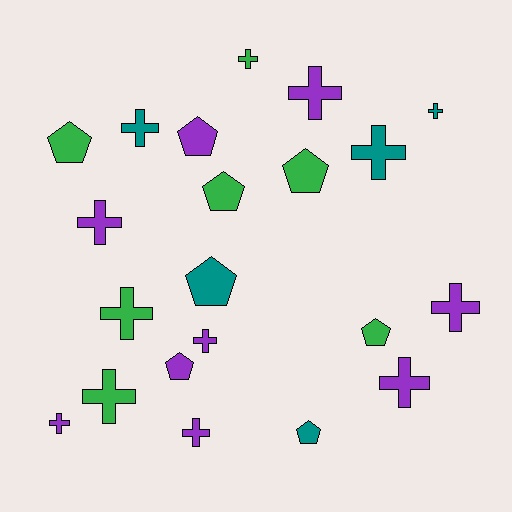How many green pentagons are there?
There are 4 green pentagons.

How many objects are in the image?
There are 21 objects.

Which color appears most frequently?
Purple, with 9 objects.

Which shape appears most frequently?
Cross, with 13 objects.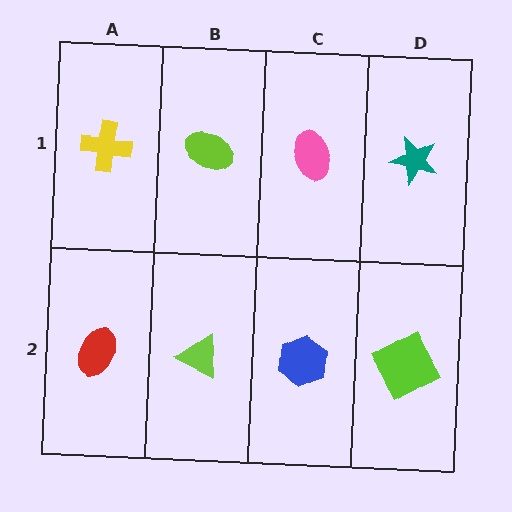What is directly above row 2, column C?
A pink ellipse.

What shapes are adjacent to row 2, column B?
A lime ellipse (row 1, column B), a red ellipse (row 2, column A), a blue hexagon (row 2, column C).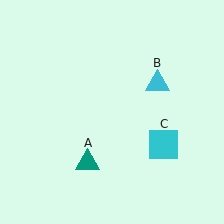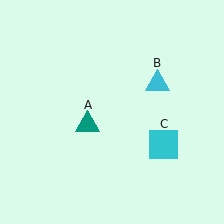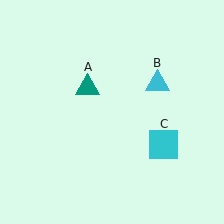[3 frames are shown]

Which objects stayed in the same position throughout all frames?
Cyan triangle (object B) and cyan square (object C) remained stationary.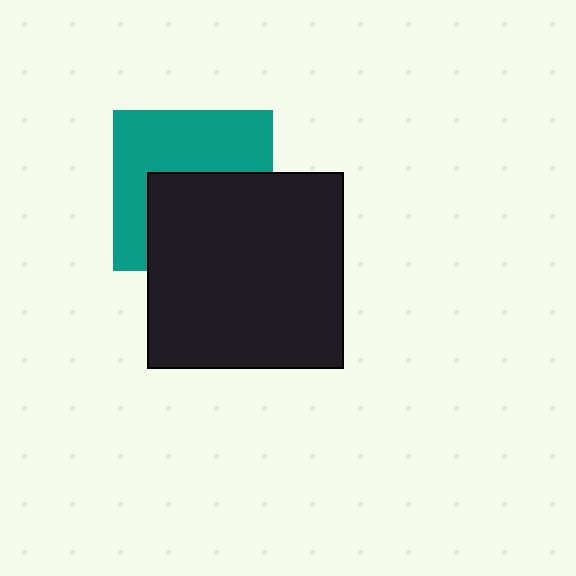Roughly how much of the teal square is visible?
About half of it is visible (roughly 51%).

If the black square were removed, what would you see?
You would see the complete teal square.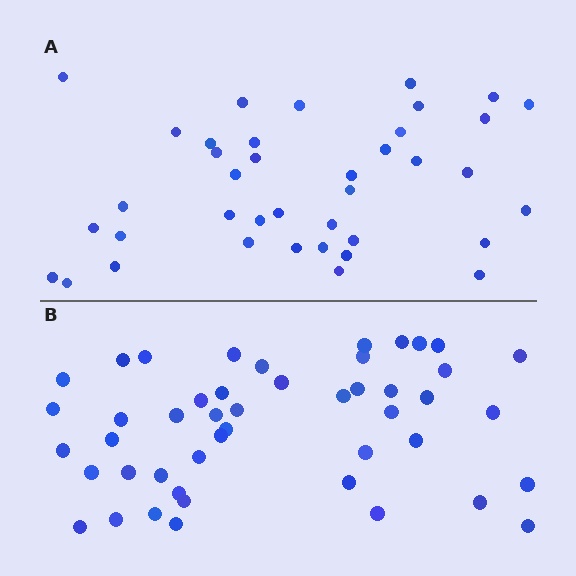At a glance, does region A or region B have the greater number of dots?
Region B (the bottom region) has more dots.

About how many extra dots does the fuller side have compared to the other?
Region B has roughly 8 or so more dots than region A.